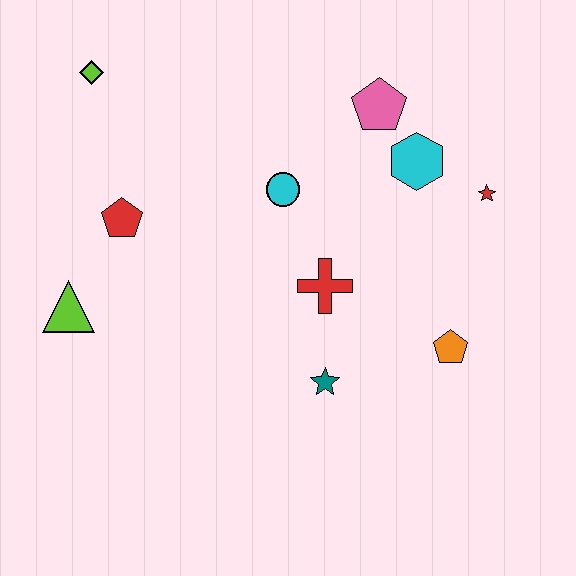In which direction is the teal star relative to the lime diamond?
The teal star is below the lime diamond.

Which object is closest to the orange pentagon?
The teal star is closest to the orange pentagon.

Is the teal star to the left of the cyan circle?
No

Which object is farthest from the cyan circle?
The lime triangle is farthest from the cyan circle.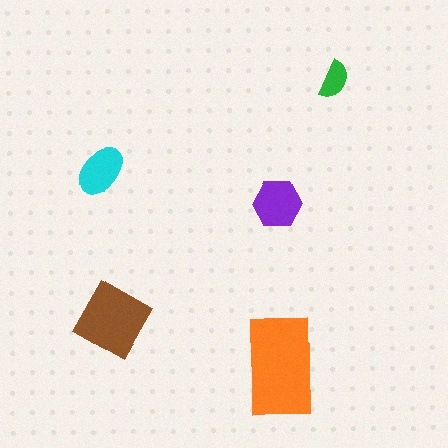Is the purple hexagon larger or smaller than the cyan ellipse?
Larger.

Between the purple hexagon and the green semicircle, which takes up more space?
The purple hexagon.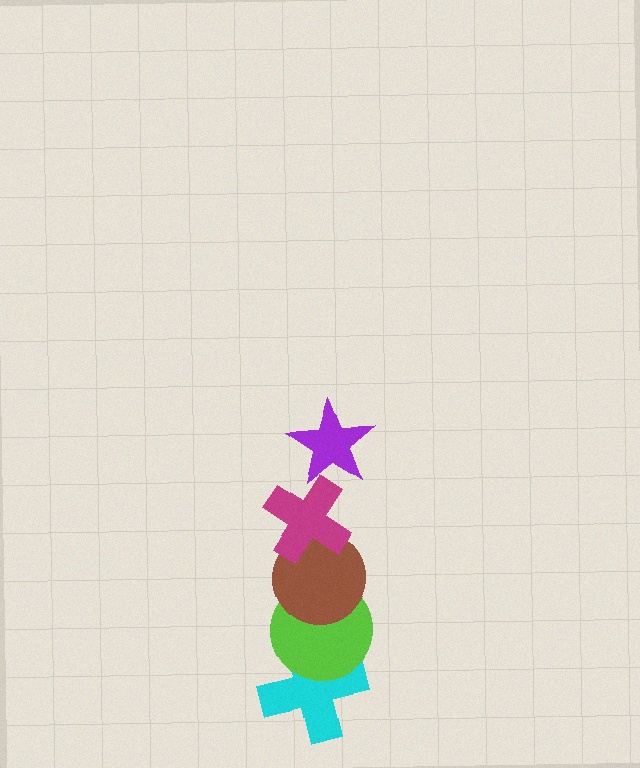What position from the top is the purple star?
The purple star is 1st from the top.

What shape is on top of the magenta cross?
The purple star is on top of the magenta cross.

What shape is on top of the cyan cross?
The lime circle is on top of the cyan cross.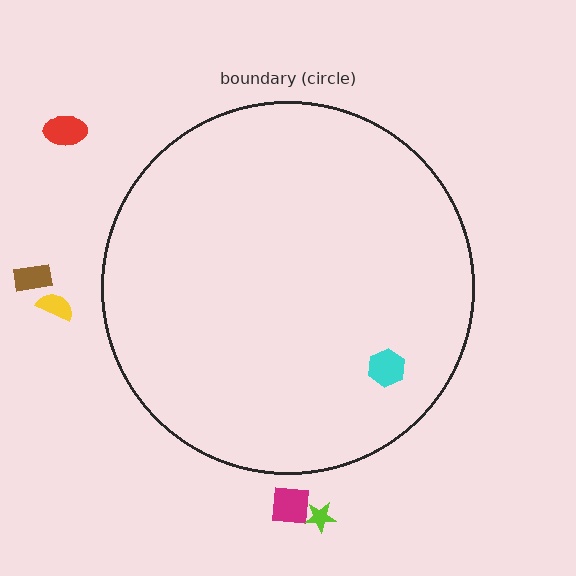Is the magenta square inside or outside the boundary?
Outside.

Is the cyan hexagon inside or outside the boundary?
Inside.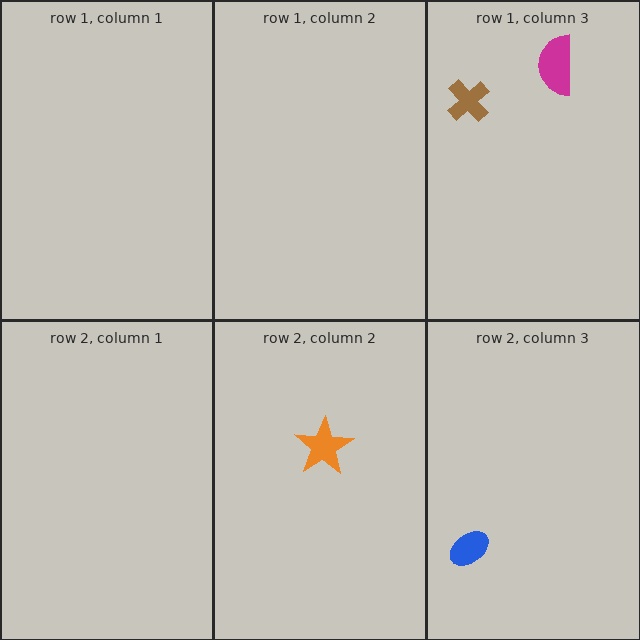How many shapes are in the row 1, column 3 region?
2.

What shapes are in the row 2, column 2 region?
The orange star.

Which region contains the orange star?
The row 2, column 2 region.